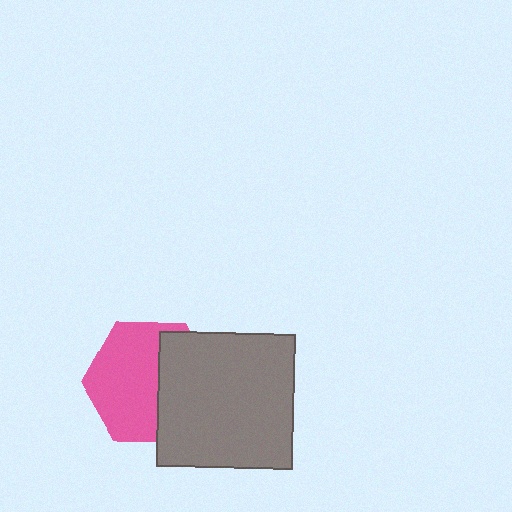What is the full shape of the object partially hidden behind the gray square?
The partially hidden object is a pink hexagon.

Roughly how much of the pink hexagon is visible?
About half of it is visible (roughly 60%).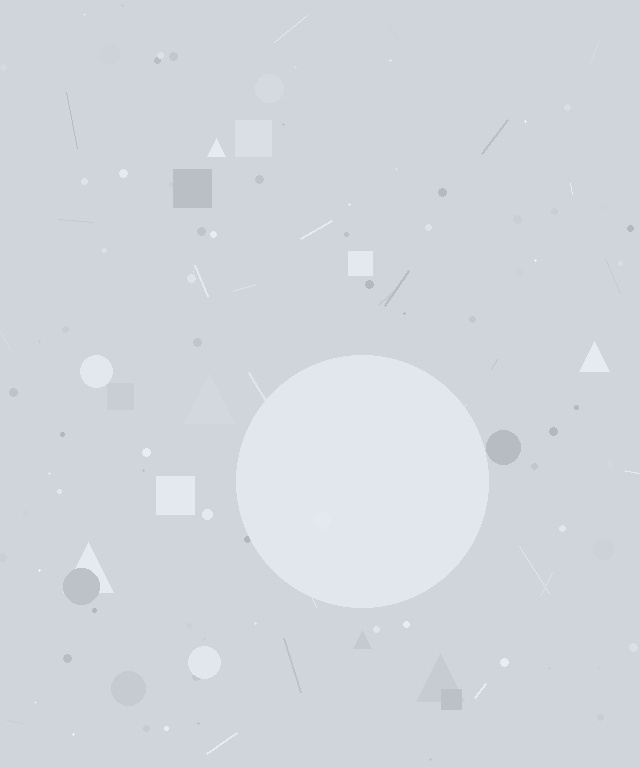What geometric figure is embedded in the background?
A circle is embedded in the background.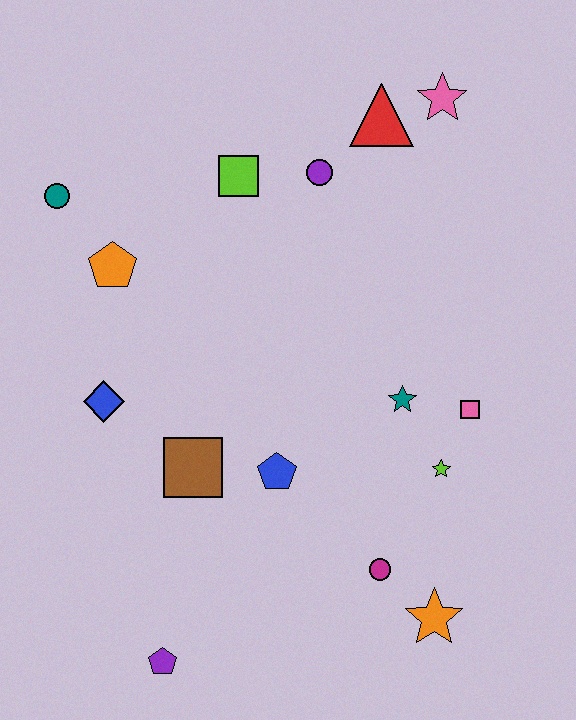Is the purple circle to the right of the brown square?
Yes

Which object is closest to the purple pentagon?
The brown square is closest to the purple pentagon.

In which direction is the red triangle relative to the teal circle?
The red triangle is to the right of the teal circle.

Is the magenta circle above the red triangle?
No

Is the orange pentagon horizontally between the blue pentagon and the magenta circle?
No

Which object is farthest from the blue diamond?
The pink star is farthest from the blue diamond.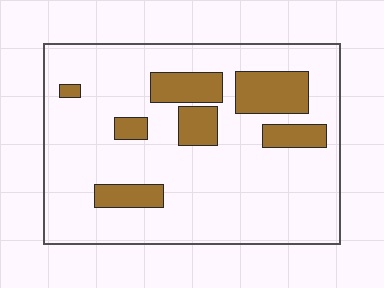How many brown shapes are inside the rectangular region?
7.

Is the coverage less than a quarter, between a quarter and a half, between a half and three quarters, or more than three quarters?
Less than a quarter.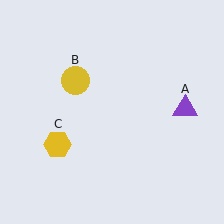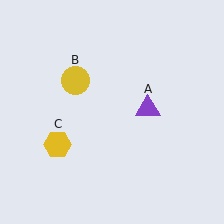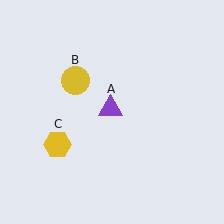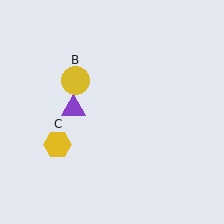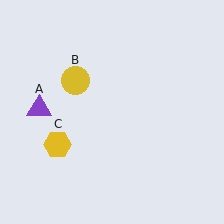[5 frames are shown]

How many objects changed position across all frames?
1 object changed position: purple triangle (object A).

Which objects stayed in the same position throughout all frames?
Yellow circle (object B) and yellow hexagon (object C) remained stationary.